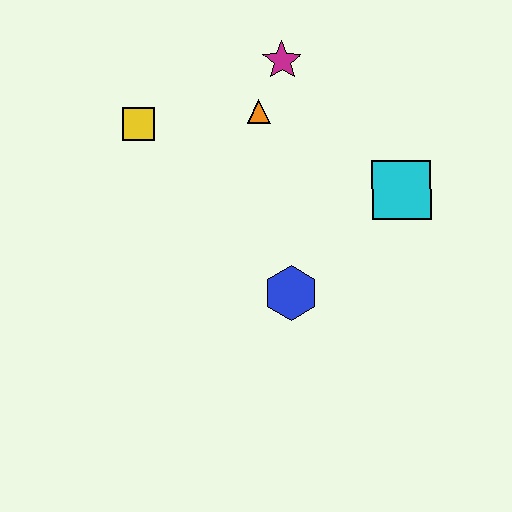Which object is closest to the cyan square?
The blue hexagon is closest to the cyan square.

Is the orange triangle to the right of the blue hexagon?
No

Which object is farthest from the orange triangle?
The blue hexagon is farthest from the orange triangle.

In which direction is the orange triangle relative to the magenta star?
The orange triangle is below the magenta star.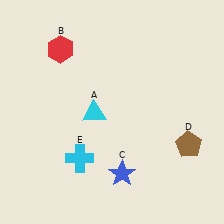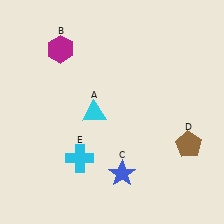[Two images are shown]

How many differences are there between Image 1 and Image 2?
There is 1 difference between the two images.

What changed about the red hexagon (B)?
In Image 1, B is red. In Image 2, it changed to magenta.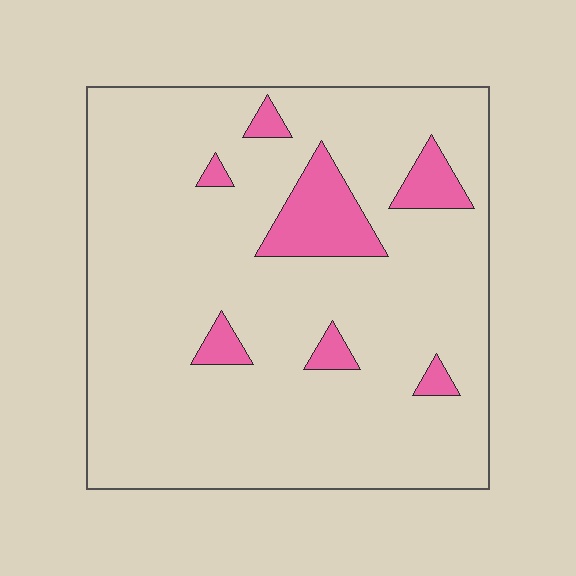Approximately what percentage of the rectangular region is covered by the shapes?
Approximately 10%.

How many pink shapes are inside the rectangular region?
7.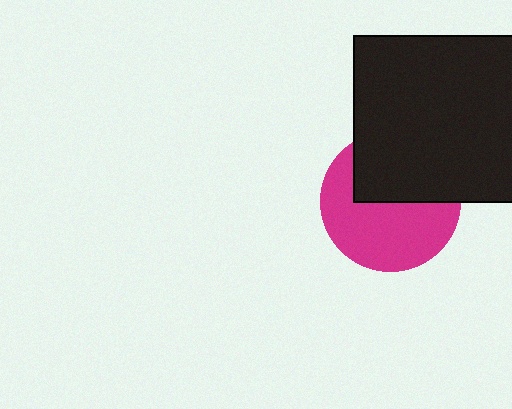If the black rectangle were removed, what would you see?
You would see the complete magenta circle.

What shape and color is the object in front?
The object in front is a black rectangle.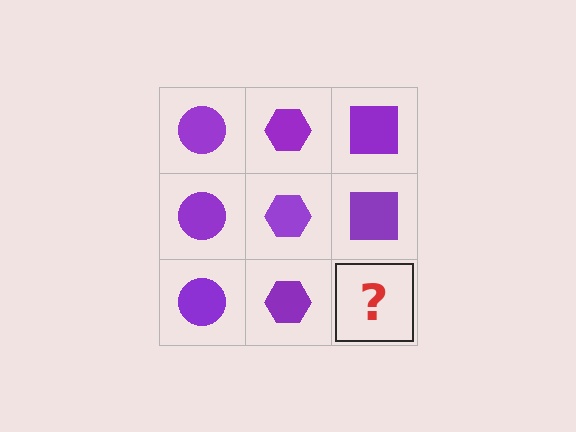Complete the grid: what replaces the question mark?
The question mark should be replaced with a purple square.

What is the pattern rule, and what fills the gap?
The rule is that each column has a consistent shape. The gap should be filled with a purple square.